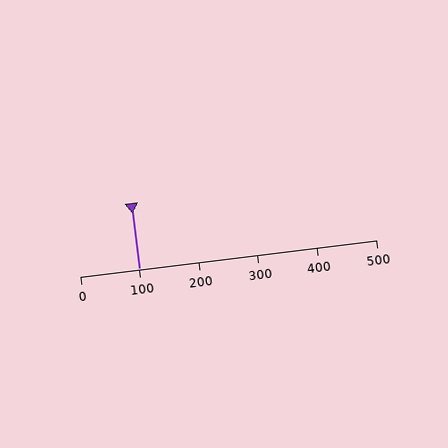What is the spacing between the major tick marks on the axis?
The major ticks are spaced 100 apart.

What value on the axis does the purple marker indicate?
The marker indicates approximately 100.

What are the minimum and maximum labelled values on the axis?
The axis runs from 0 to 500.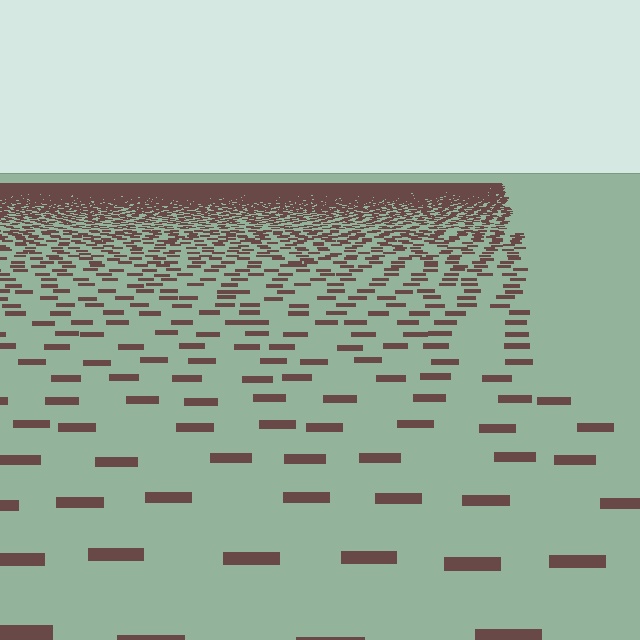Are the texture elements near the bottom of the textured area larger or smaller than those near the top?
Larger. Near the bottom, elements are closer to the viewer and appear at a bigger on-screen size.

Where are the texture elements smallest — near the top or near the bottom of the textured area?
Near the top.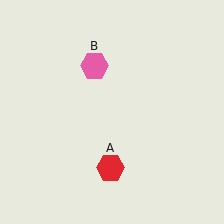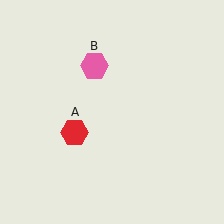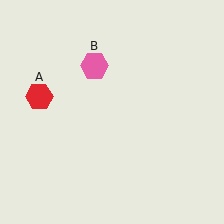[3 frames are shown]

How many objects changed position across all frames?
1 object changed position: red hexagon (object A).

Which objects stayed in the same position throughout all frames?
Pink hexagon (object B) remained stationary.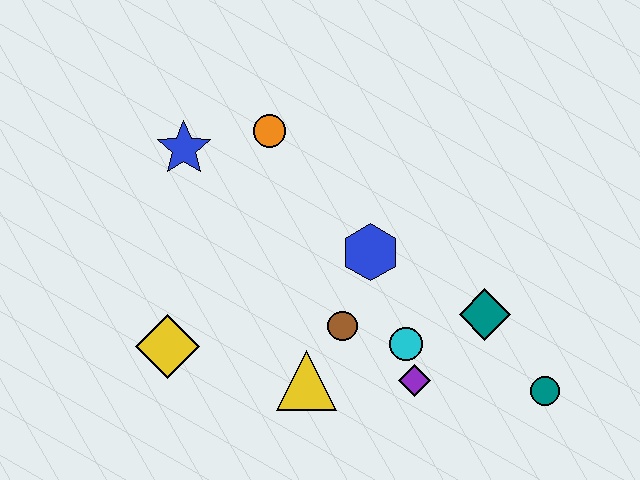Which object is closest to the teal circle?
The teal diamond is closest to the teal circle.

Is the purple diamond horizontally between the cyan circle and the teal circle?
Yes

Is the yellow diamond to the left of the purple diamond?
Yes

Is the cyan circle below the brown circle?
Yes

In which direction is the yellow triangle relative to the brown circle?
The yellow triangle is below the brown circle.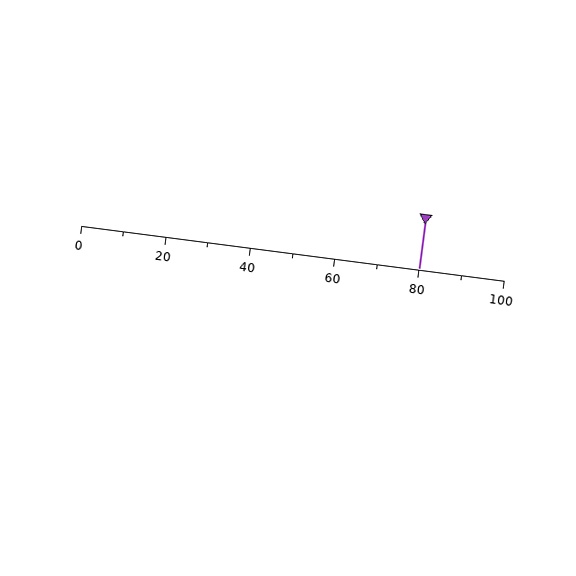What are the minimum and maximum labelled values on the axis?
The axis runs from 0 to 100.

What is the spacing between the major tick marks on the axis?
The major ticks are spaced 20 apart.